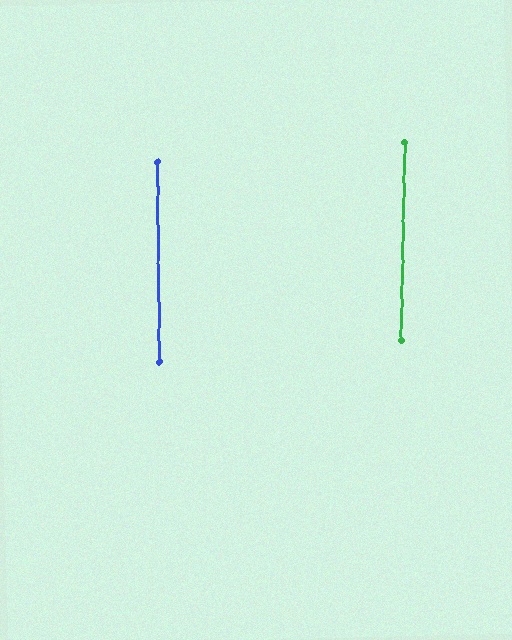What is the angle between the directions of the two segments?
Approximately 2 degrees.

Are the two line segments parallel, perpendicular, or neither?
Parallel — their directions differ by only 1.6°.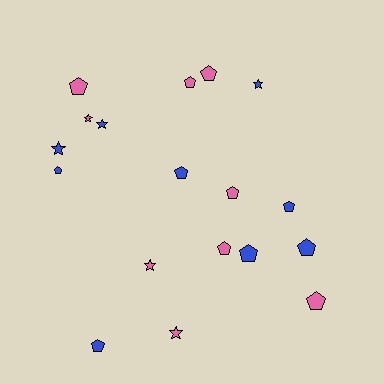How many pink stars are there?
There are 3 pink stars.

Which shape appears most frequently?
Pentagon, with 12 objects.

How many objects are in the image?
There are 18 objects.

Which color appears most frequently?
Blue, with 9 objects.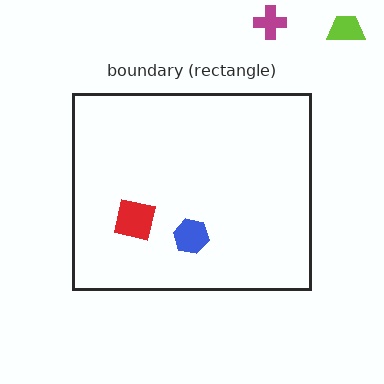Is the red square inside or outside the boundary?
Inside.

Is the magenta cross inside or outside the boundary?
Outside.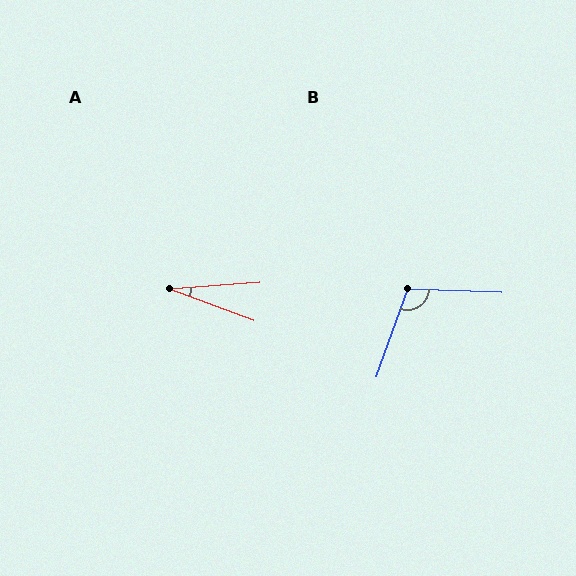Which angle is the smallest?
A, at approximately 24 degrees.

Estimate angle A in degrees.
Approximately 24 degrees.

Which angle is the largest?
B, at approximately 107 degrees.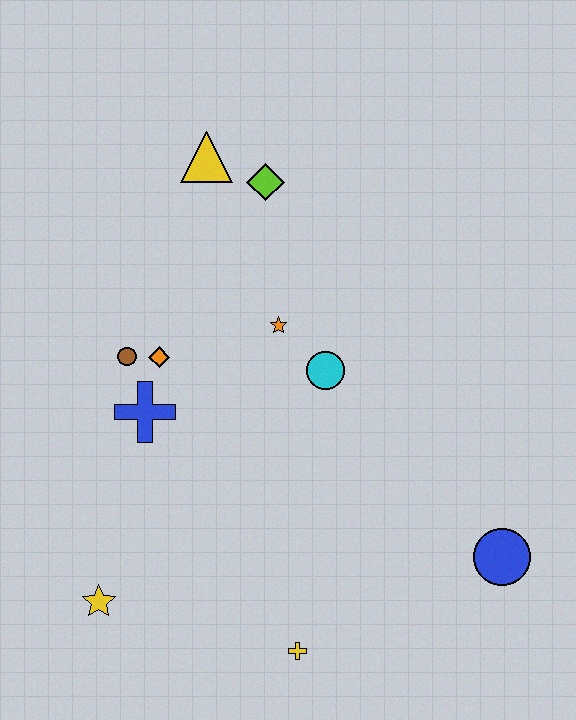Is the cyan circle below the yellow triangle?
Yes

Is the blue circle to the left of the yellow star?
No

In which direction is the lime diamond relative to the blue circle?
The lime diamond is above the blue circle.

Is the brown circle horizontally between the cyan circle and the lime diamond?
No